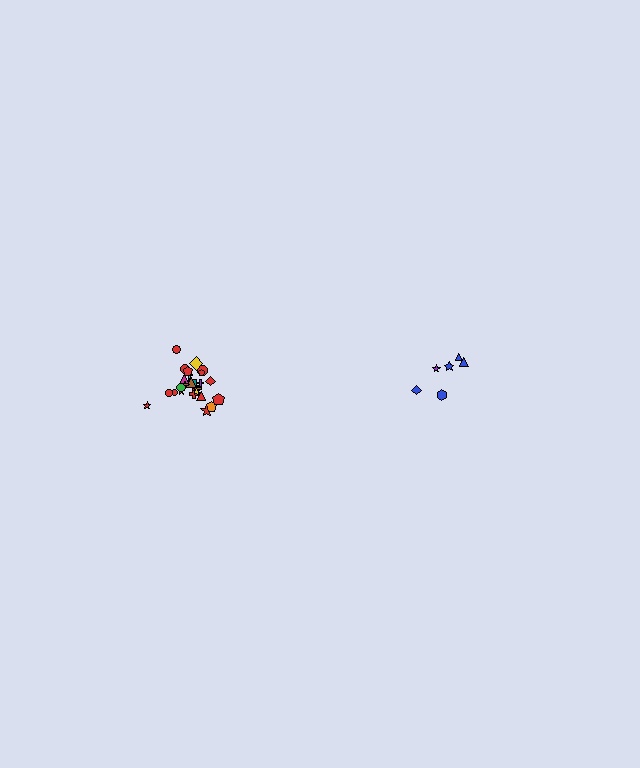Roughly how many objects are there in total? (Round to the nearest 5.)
Roughly 30 objects in total.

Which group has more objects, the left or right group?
The left group.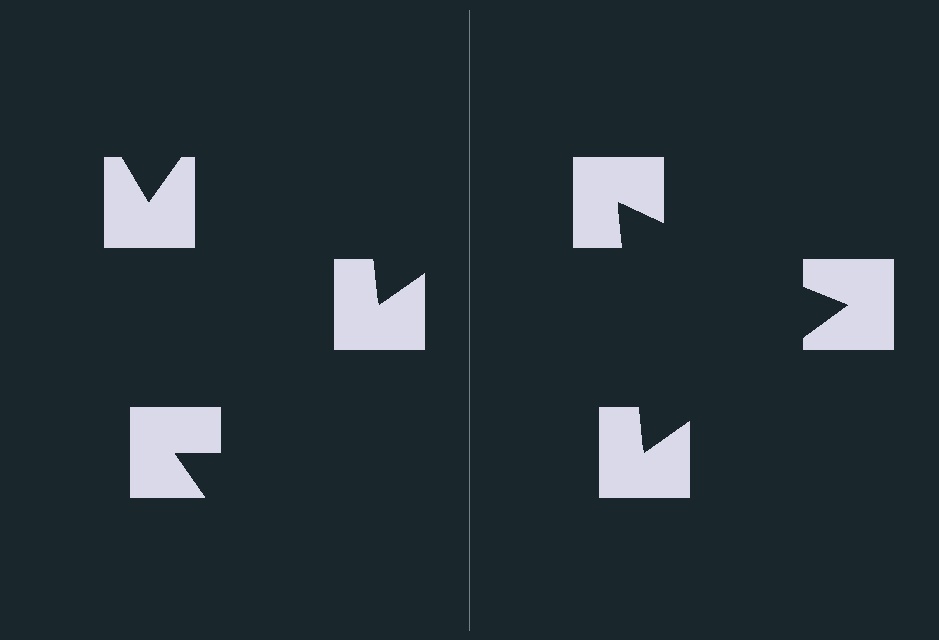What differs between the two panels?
The notched squares are positioned identically on both sides; only the wedge orientations differ. On the right they align to a triangle; on the left they are misaligned.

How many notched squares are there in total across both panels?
6 — 3 on each side.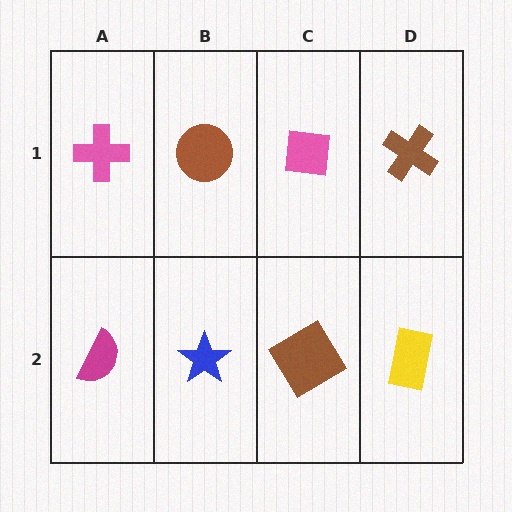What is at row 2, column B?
A blue star.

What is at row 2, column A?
A magenta semicircle.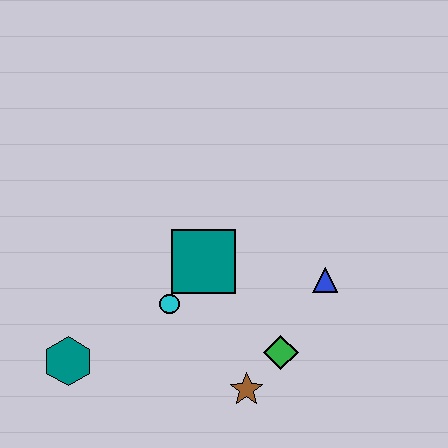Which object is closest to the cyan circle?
The teal square is closest to the cyan circle.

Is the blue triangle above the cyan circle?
Yes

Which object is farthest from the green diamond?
The teal hexagon is farthest from the green diamond.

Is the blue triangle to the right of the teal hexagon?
Yes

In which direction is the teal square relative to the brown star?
The teal square is above the brown star.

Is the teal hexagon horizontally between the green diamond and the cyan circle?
No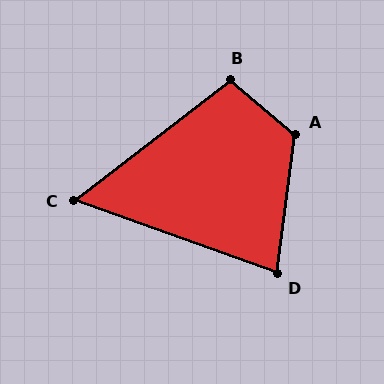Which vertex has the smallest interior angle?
C, at approximately 57 degrees.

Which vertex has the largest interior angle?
A, at approximately 123 degrees.